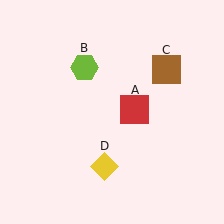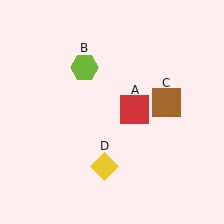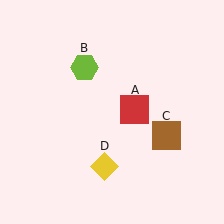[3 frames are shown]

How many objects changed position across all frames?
1 object changed position: brown square (object C).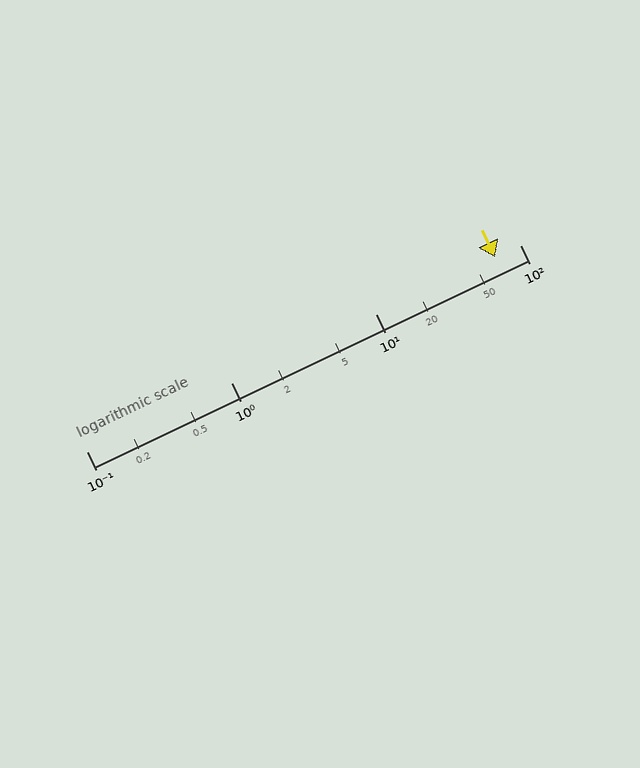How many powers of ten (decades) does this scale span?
The scale spans 3 decades, from 0.1 to 100.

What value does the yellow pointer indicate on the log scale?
The pointer indicates approximately 67.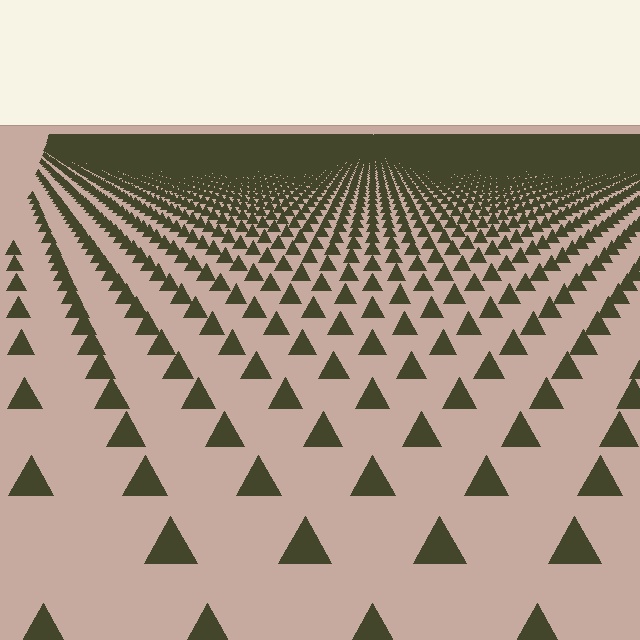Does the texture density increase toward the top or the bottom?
Density increases toward the top.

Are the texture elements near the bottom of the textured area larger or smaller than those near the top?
Larger. Near the bottom, elements are closer to the viewer and appear at a bigger on-screen size.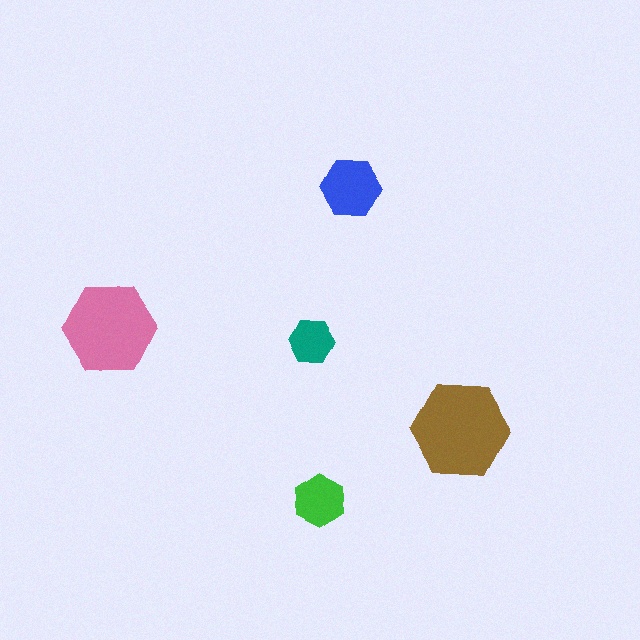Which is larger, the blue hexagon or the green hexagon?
The blue one.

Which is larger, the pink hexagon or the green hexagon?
The pink one.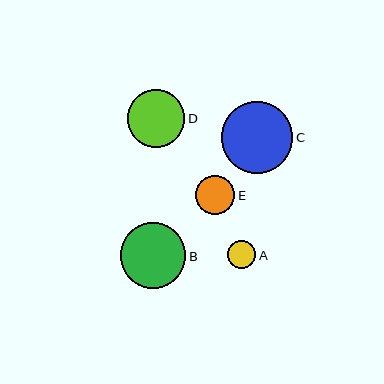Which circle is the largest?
Circle C is the largest with a size of approximately 72 pixels.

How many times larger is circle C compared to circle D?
Circle C is approximately 1.2 times the size of circle D.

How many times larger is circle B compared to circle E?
Circle B is approximately 1.7 times the size of circle E.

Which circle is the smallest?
Circle A is the smallest with a size of approximately 28 pixels.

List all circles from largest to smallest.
From largest to smallest: C, B, D, E, A.